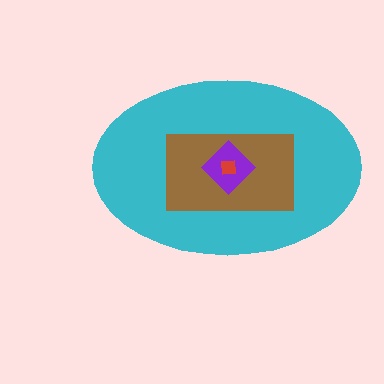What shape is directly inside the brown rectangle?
The purple diamond.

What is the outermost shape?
The cyan ellipse.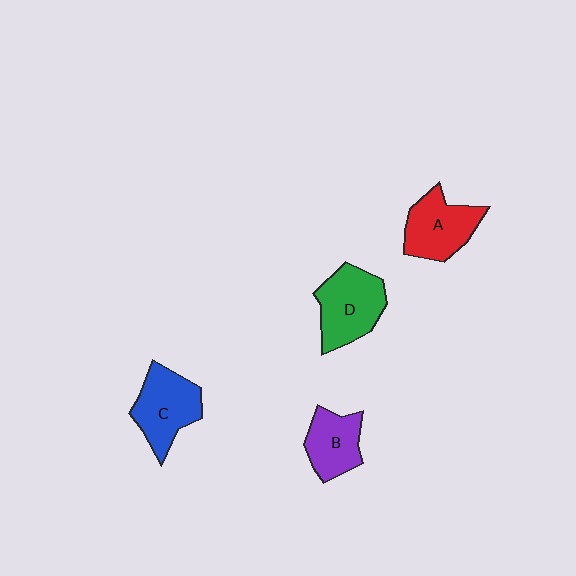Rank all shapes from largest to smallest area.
From largest to smallest: D (green), C (blue), A (red), B (purple).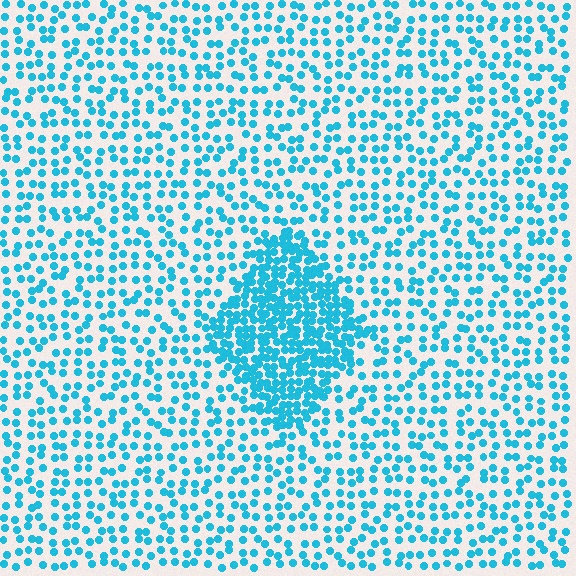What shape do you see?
I see a diamond.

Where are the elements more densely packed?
The elements are more densely packed inside the diamond boundary.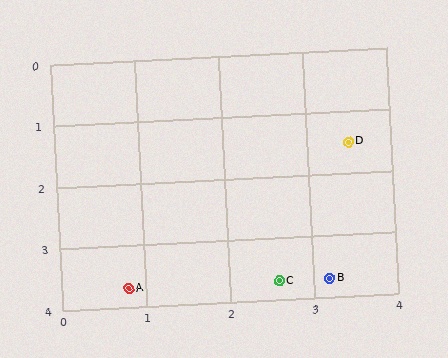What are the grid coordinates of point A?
Point A is at approximately (0.8, 3.7).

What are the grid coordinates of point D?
Point D is at approximately (3.5, 1.5).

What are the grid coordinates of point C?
Point C is at approximately (2.6, 3.7).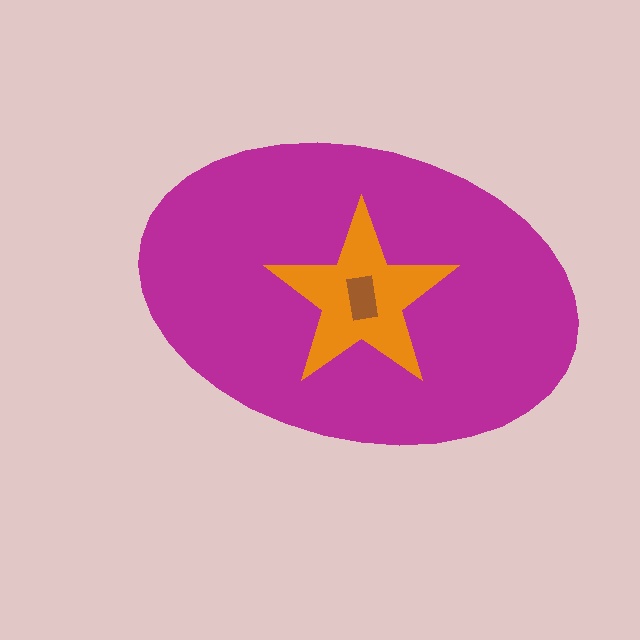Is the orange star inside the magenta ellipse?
Yes.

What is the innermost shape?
The brown rectangle.